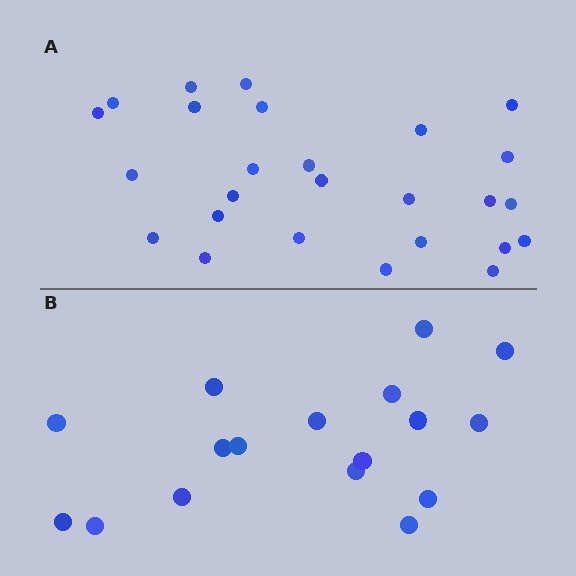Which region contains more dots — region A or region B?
Region A (the top region) has more dots.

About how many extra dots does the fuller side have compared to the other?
Region A has roughly 8 or so more dots than region B.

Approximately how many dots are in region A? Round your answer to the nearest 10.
About 30 dots. (The exact count is 26, which rounds to 30.)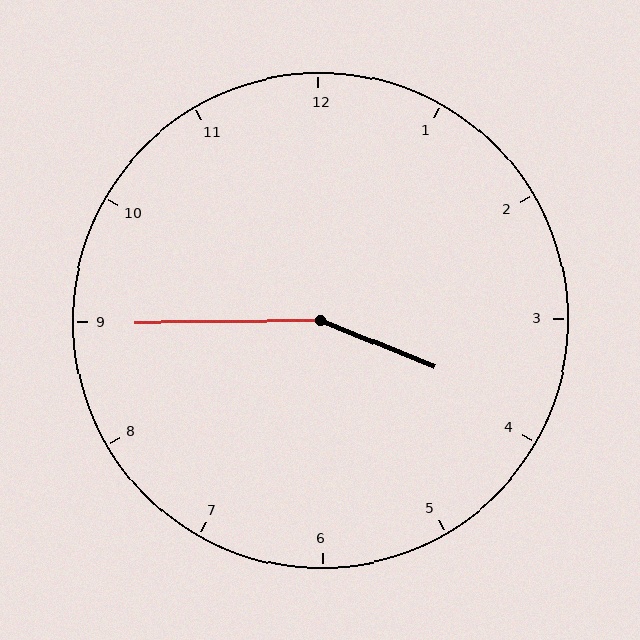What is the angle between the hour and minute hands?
Approximately 158 degrees.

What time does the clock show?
3:45.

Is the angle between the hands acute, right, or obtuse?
It is obtuse.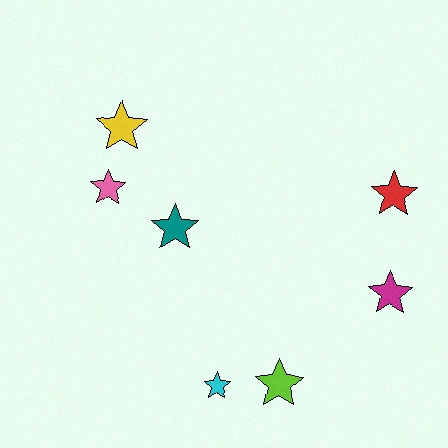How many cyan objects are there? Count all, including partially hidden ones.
There is 1 cyan object.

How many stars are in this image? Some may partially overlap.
There are 7 stars.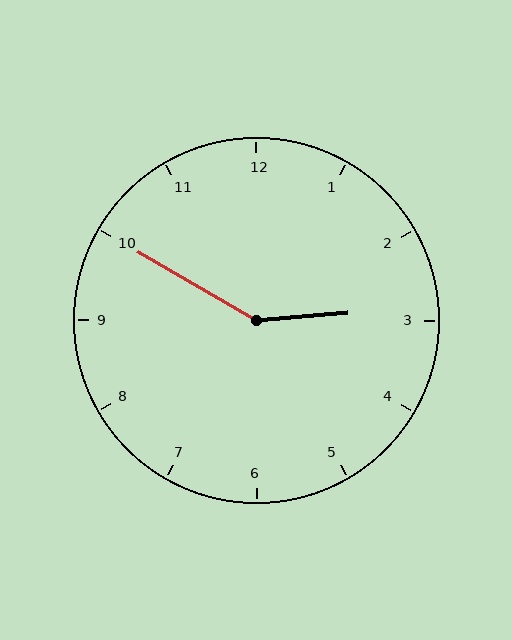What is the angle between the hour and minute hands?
Approximately 145 degrees.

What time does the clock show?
2:50.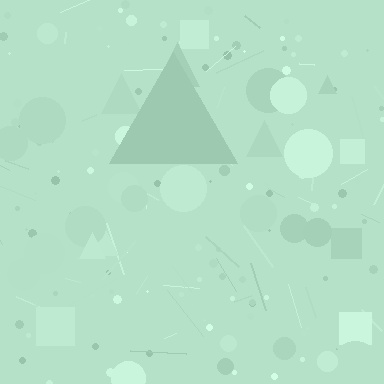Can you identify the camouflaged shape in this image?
The camouflaged shape is a triangle.